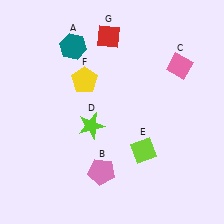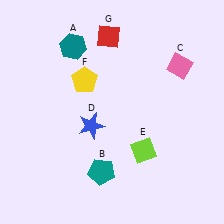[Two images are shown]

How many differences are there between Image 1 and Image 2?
There are 2 differences between the two images.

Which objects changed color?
B changed from pink to teal. D changed from lime to blue.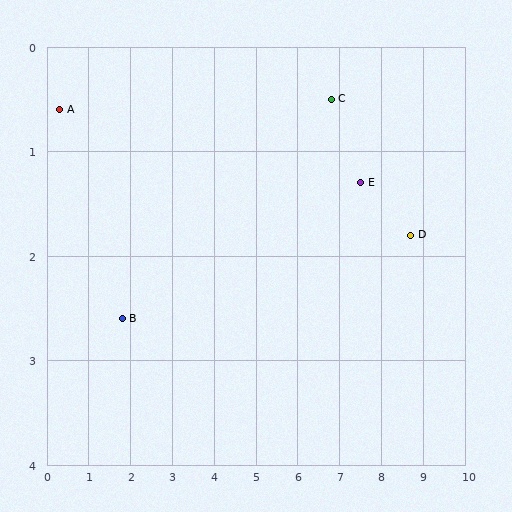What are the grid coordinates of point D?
Point D is at approximately (8.7, 1.8).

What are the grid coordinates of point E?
Point E is at approximately (7.5, 1.3).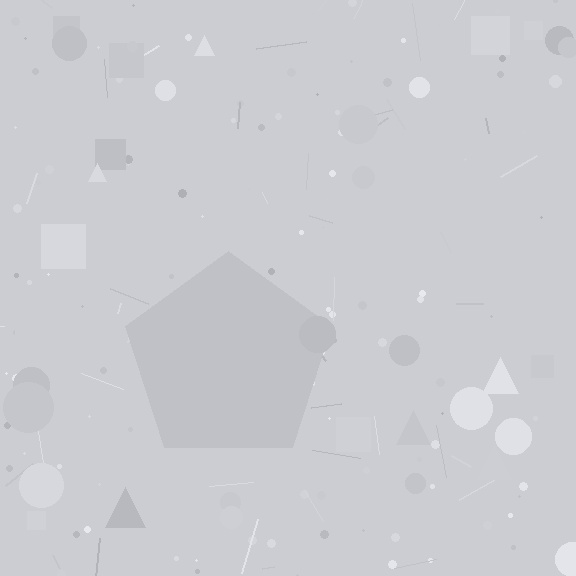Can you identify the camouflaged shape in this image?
The camouflaged shape is a pentagon.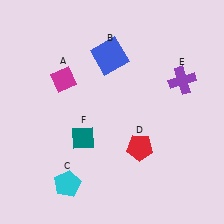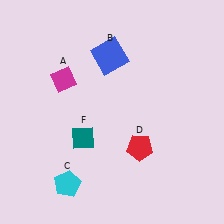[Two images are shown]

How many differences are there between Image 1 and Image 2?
There is 1 difference between the two images.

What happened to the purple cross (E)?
The purple cross (E) was removed in Image 2. It was in the top-right area of Image 1.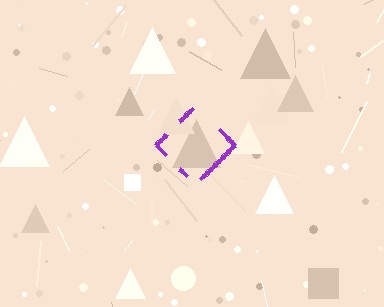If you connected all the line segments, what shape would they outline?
They would outline a diamond.